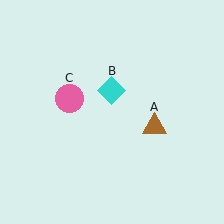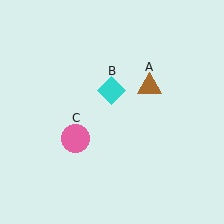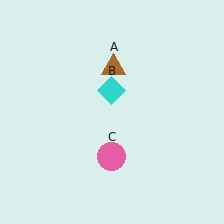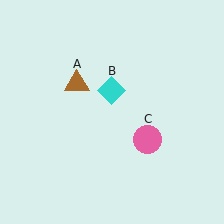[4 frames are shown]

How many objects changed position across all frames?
2 objects changed position: brown triangle (object A), pink circle (object C).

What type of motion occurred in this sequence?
The brown triangle (object A), pink circle (object C) rotated counterclockwise around the center of the scene.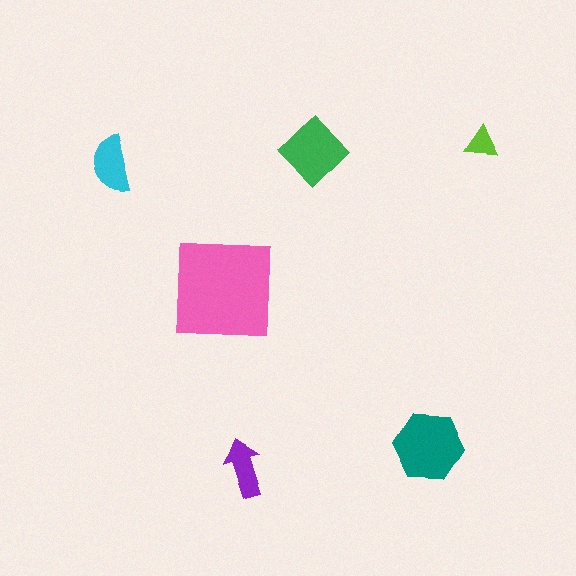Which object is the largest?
The pink square.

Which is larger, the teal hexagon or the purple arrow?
The teal hexagon.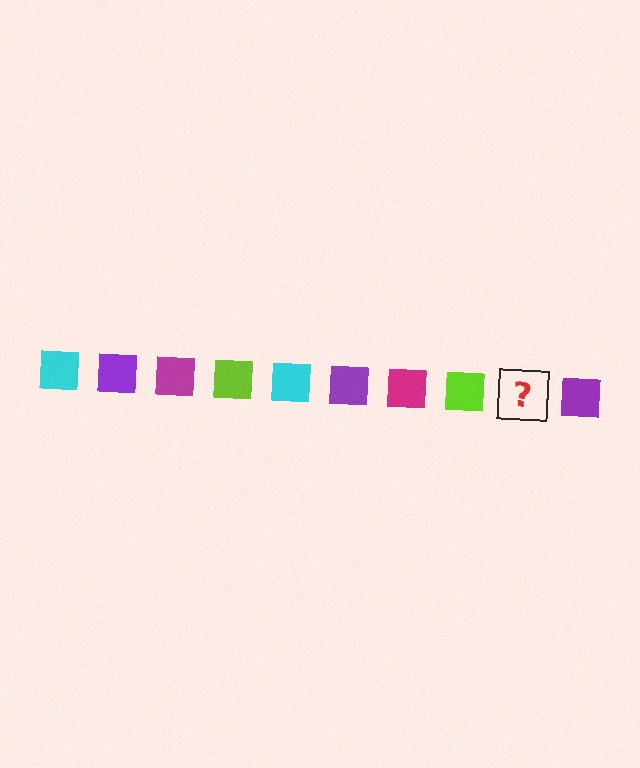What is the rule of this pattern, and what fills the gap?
The rule is that the pattern cycles through cyan, purple, magenta, lime squares. The gap should be filled with a cyan square.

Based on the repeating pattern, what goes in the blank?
The blank should be a cyan square.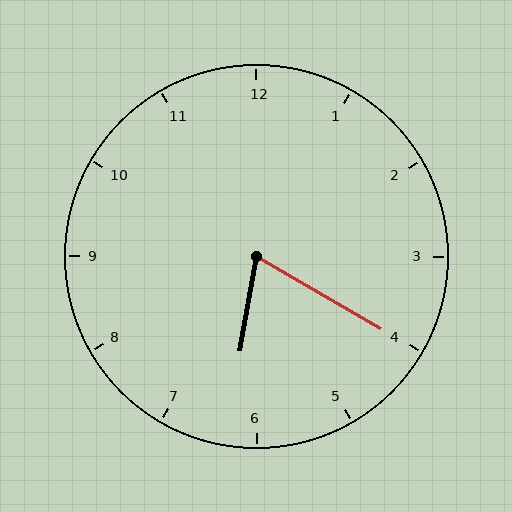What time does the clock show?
6:20.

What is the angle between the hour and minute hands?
Approximately 70 degrees.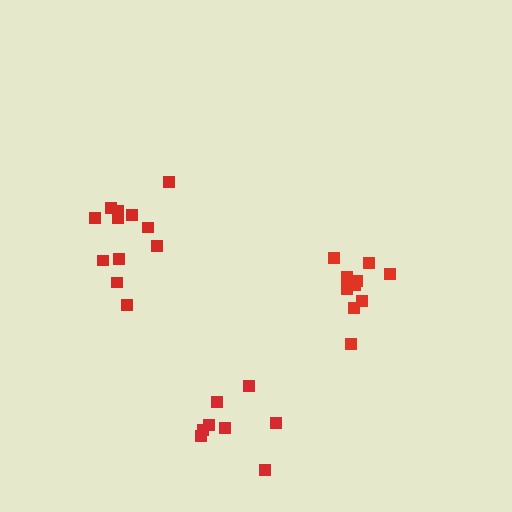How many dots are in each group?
Group 1: 12 dots, Group 2: 8 dots, Group 3: 10 dots (30 total).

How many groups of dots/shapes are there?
There are 3 groups.